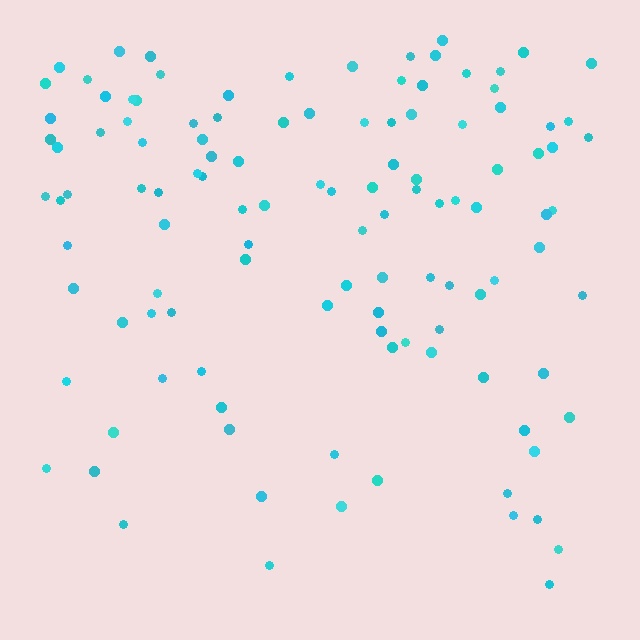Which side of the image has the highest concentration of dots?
The top.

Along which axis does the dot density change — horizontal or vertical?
Vertical.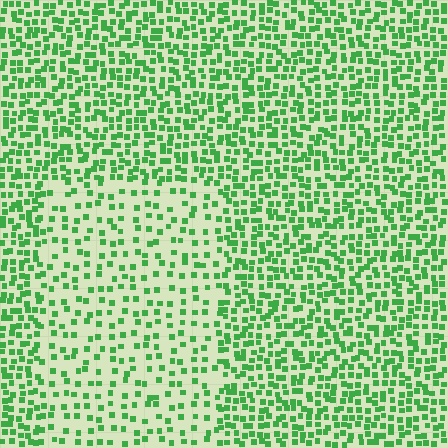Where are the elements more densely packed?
The elements are more densely packed outside the rectangle boundary.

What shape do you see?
I see a rectangle.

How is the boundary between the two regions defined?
The boundary is defined by a change in element density (approximately 2.0x ratio). All elements are the same color, size, and shape.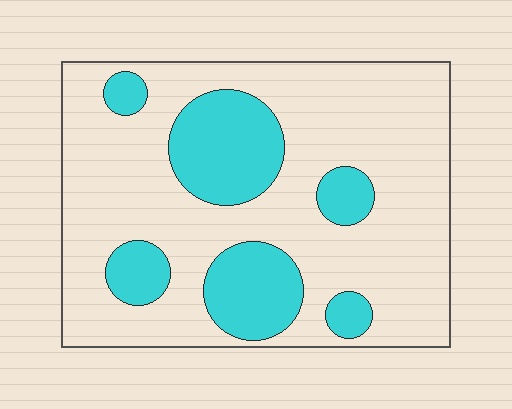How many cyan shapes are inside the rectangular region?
6.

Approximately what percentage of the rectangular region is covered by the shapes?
Approximately 25%.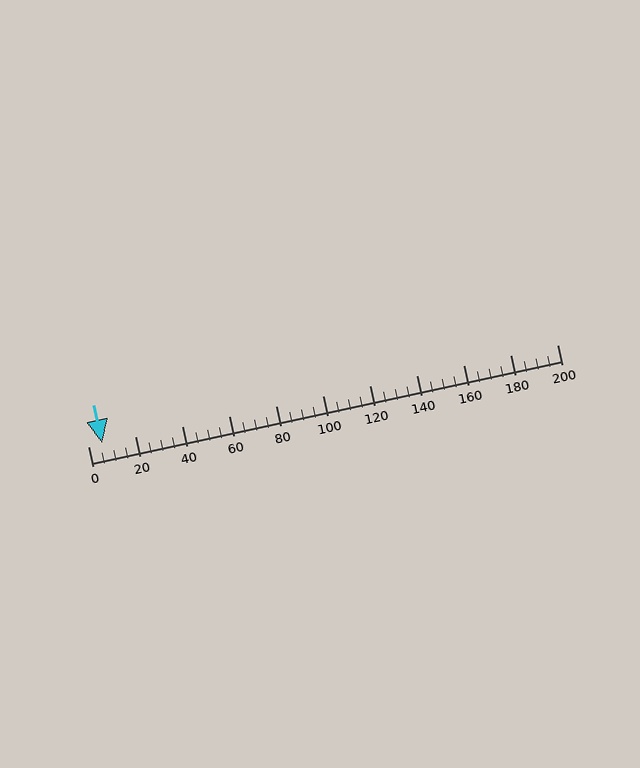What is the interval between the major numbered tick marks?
The major tick marks are spaced 20 units apart.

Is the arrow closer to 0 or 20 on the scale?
The arrow is closer to 0.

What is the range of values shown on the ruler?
The ruler shows values from 0 to 200.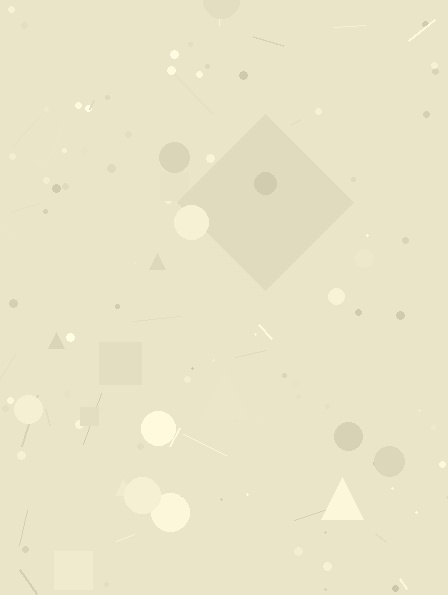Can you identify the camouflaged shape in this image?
The camouflaged shape is a diamond.